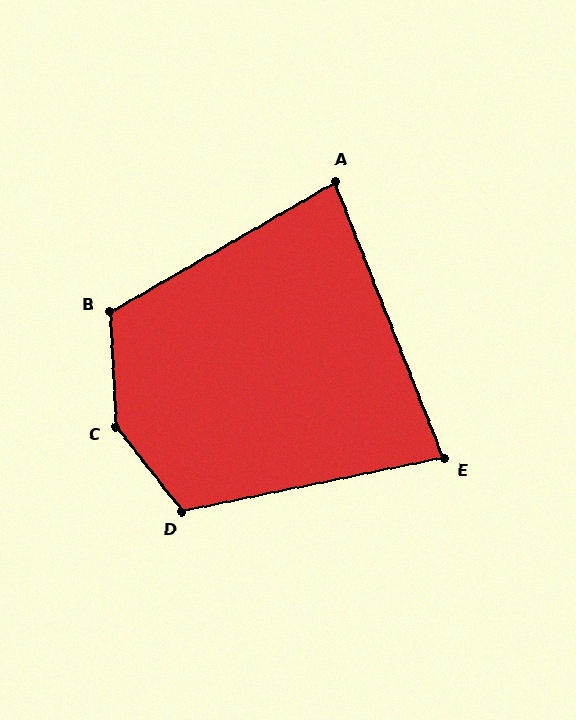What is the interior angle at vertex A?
Approximately 81 degrees (acute).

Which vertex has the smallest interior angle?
E, at approximately 80 degrees.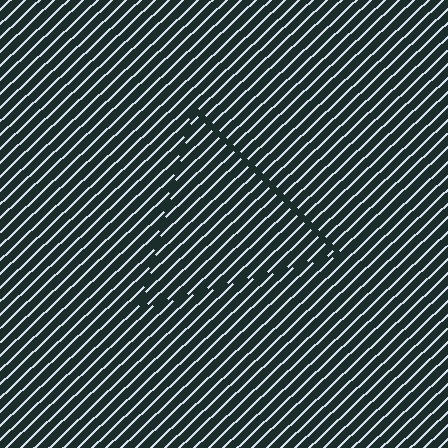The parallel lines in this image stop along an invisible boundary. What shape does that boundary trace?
An illusory triangle. The interior of the shape contains the same grating, shifted by half a period — the contour is defined by the phase discontinuity where line-ends from the inner and outer gratings abut.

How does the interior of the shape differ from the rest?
The interior of the shape contains the same grating, shifted by half a period — the contour is defined by the phase discontinuity where line-ends from the inner and outer gratings abut.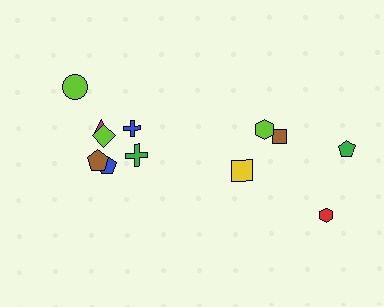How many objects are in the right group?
There are 5 objects.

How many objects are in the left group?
There are 7 objects.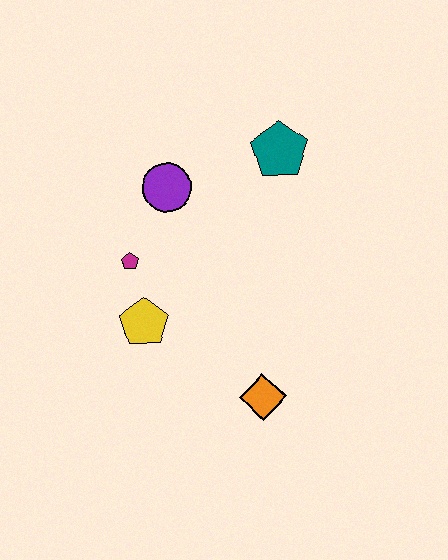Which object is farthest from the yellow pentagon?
The teal pentagon is farthest from the yellow pentagon.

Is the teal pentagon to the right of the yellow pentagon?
Yes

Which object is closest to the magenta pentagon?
The yellow pentagon is closest to the magenta pentagon.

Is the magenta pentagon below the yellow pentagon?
No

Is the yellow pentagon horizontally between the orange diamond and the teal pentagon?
No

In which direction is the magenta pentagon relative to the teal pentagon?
The magenta pentagon is to the left of the teal pentagon.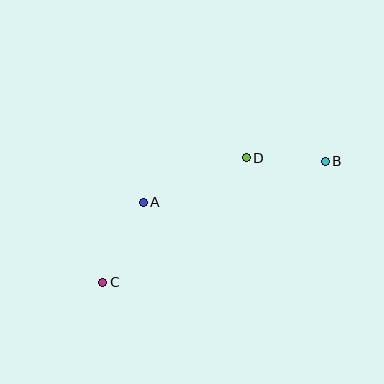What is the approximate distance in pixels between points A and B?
The distance between A and B is approximately 186 pixels.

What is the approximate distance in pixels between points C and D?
The distance between C and D is approximately 190 pixels.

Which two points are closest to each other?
Points B and D are closest to each other.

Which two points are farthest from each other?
Points B and C are farthest from each other.